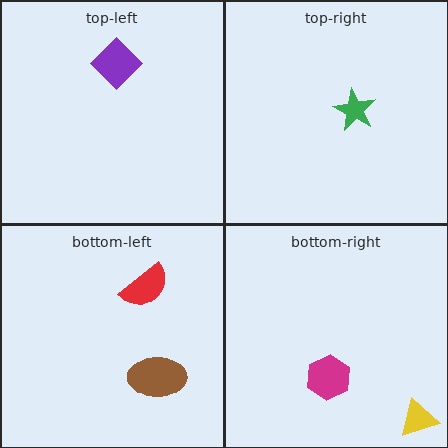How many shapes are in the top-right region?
1.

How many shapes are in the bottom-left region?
2.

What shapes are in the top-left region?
The purple diamond.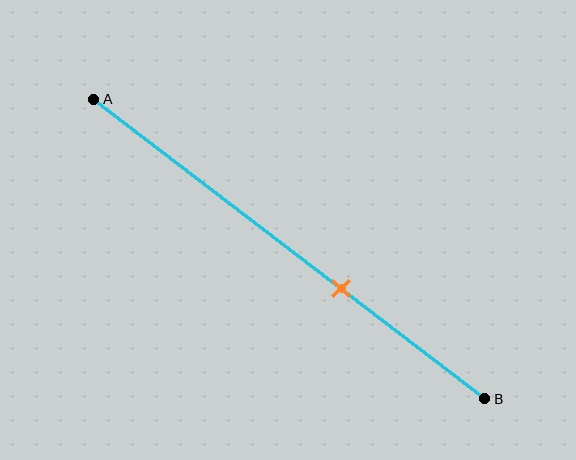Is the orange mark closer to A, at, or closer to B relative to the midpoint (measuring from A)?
The orange mark is closer to point B than the midpoint of segment AB.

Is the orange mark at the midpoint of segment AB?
No, the mark is at about 65% from A, not at the 50% midpoint.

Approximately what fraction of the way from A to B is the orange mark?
The orange mark is approximately 65% of the way from A to B.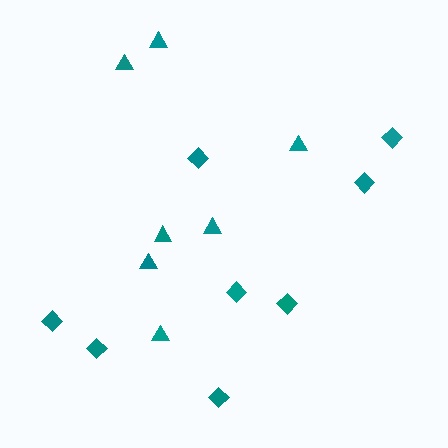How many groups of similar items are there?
There are 2 groups: one group of triangles (7) and one group of diamonds (8).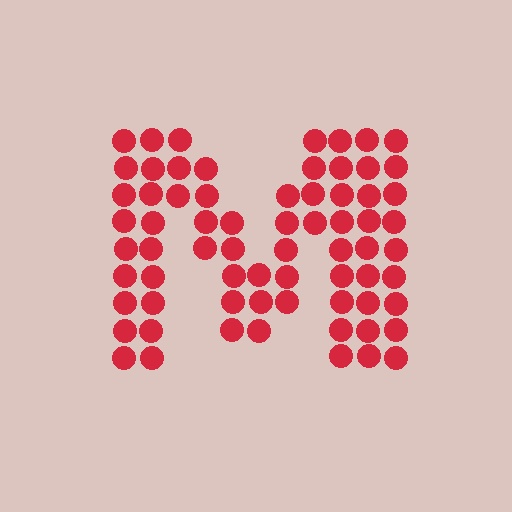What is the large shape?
The large shape is the letter M.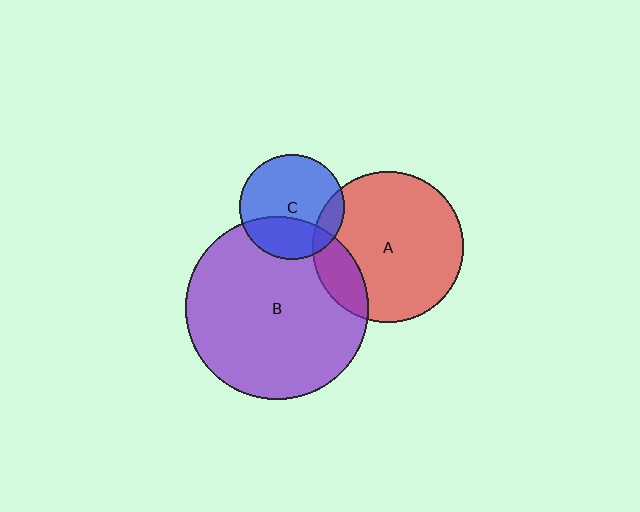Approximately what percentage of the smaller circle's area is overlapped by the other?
Approximately 15%.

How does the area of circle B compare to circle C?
Approximately 3.0 times.